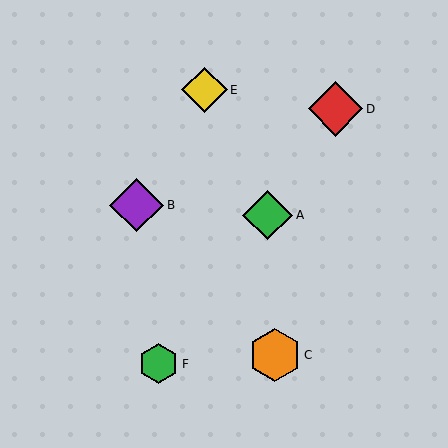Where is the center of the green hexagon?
The center of the green hexagon is at (159, 364).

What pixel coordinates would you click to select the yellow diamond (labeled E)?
Click at (204, 90) to select the yellow diamond E.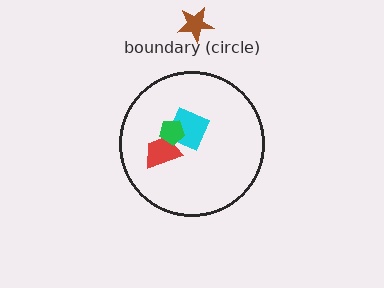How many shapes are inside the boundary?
3 inside, 1 outside.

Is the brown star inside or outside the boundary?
Outside.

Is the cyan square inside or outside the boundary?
Inside.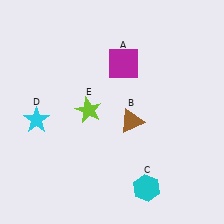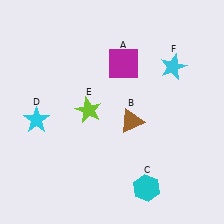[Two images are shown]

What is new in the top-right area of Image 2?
A cyan star (F) was added in the top-right area of Image 2.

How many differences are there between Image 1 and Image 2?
There is 1 difference between the two images.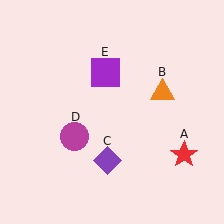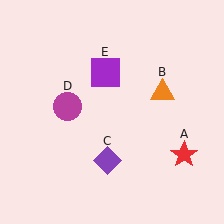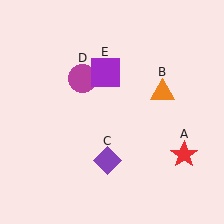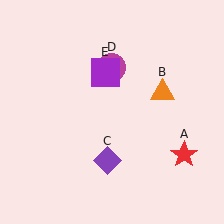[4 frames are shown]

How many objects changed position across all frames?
1 object changed position: magenta circle (object D).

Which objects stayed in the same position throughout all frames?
Red star (object A) and orange triangle (object B) and purple diamond (object C) and purple square (object E) remained stationary.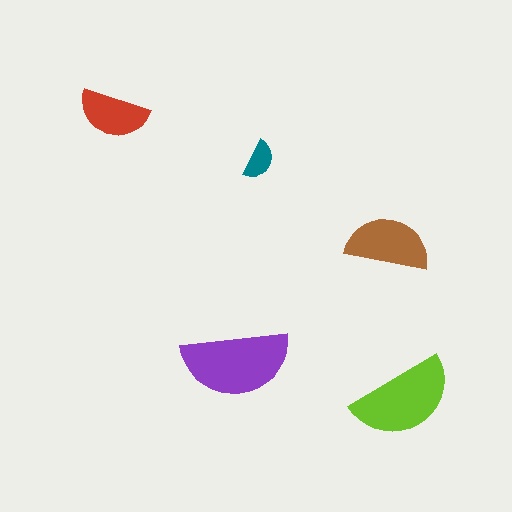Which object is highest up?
The red semicircle is topmost.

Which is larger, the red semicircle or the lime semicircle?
The lime one.